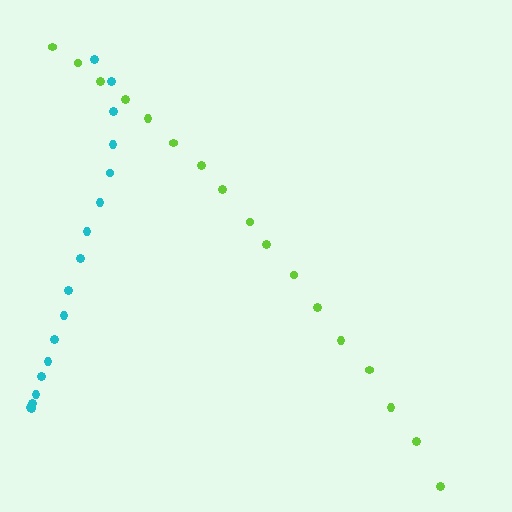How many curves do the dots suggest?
There are 2 distinct paths.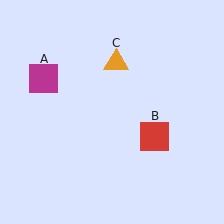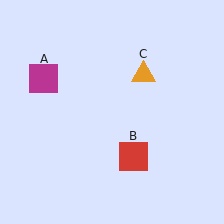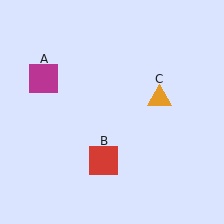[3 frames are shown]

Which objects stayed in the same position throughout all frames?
Magenta square (object A) remained stationary.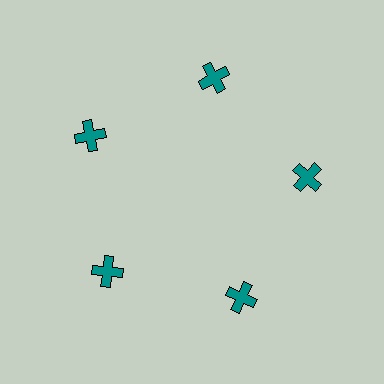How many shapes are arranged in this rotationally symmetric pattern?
There are 5 shapes, arranged in 5 groups of 1.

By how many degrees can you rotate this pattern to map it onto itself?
The pattern maps onto itself every 72 degrees of rotation.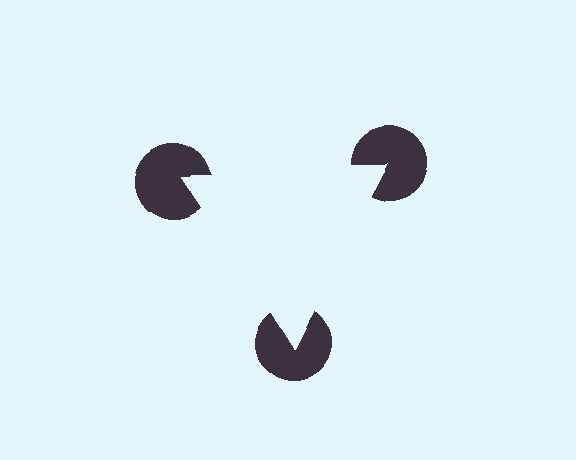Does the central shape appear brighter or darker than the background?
It typically appears slightly brighter than the background, even though no actual brightness change is drawn.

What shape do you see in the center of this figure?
An illusory triangle — its edges are inferred from the aligned wedge cuts in the pac-man discs, not physically drawn.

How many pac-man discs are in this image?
There are 3 — one at each vertex of the illusory triangle.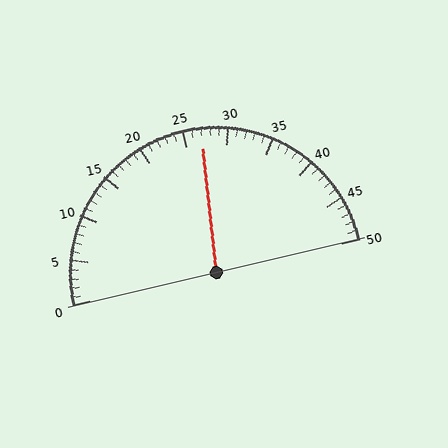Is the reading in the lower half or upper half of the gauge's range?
The reading is in the upper half of the range (0 to 50).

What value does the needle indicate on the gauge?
The needle indicates approximately 27.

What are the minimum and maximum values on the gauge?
The gauge ranges from 0 to 50.